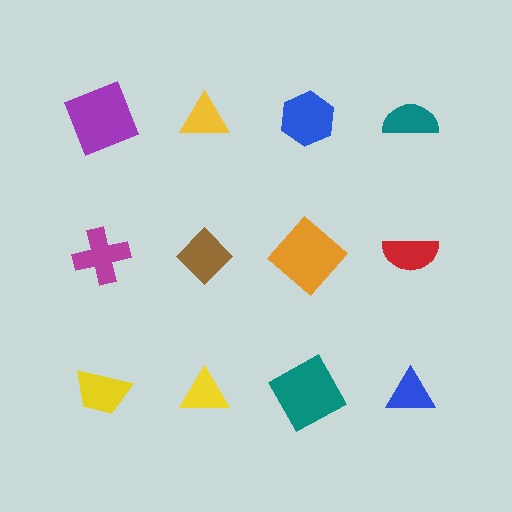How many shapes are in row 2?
4 shapes.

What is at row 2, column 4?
A red semicircle.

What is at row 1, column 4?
A teal semicircle.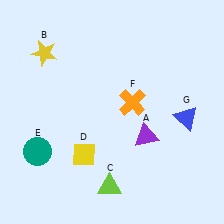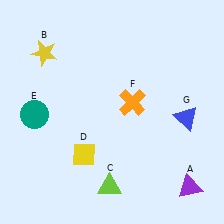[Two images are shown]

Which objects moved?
The objects that moved are: the purple triangle (A), the teal circle (E).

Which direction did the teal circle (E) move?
The teal circle (E) moved up.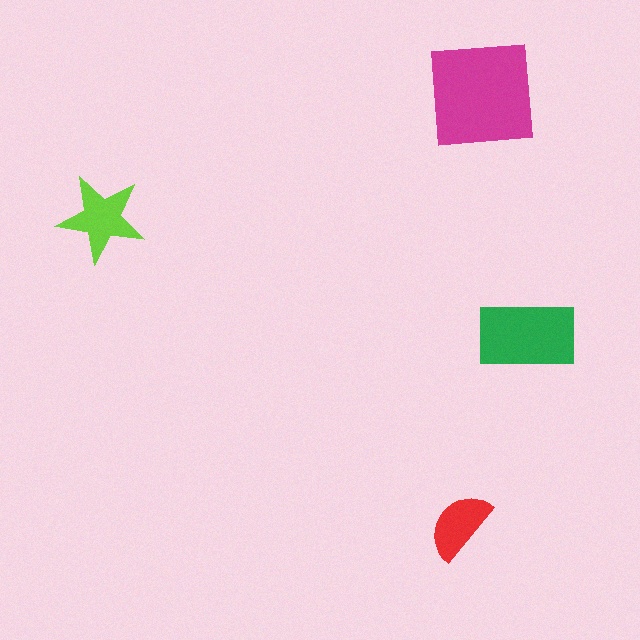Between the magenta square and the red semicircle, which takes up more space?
The magenta square.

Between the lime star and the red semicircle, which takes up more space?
The lime star.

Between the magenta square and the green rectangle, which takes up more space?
The magenta square.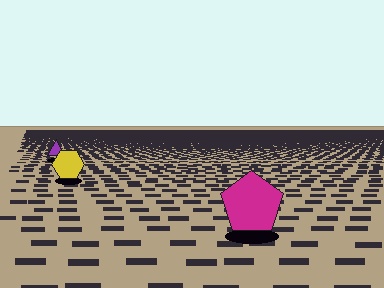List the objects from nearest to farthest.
From nearest to farthest: the magenta pentagon, the yellow hexagon, the purple triangle.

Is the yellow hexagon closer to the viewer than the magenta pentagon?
No. The magenta pentagon is closer — you can tell from the texture gradient: the ground texture is coarser near it.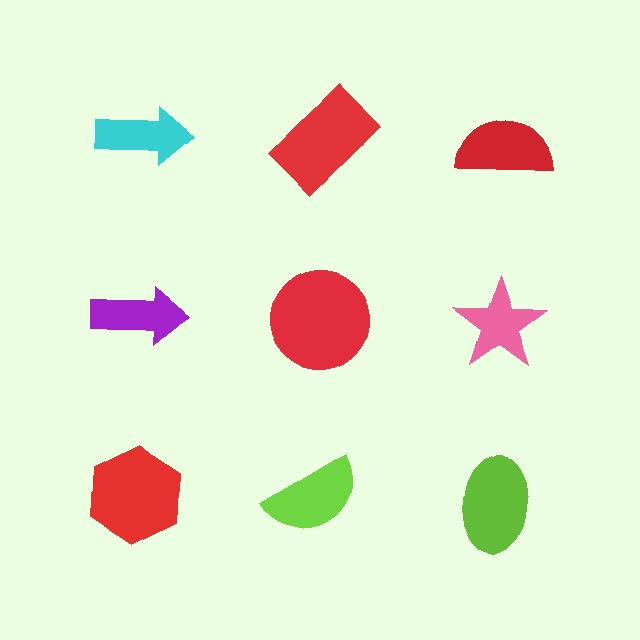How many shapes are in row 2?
3 shapes.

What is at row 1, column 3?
A red semicircle.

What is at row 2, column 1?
A purple arrow.